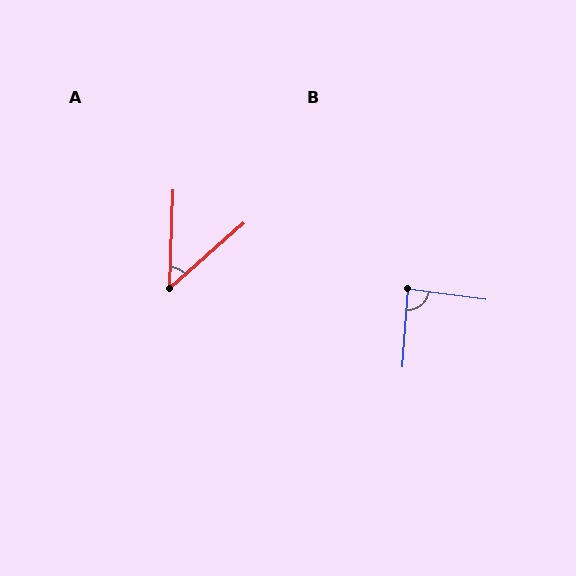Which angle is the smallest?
A, at approximately 47 degrees.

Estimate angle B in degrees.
Approximately 86 degrees.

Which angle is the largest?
B, at approximately 86 degrees.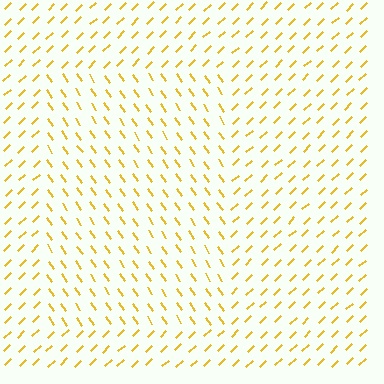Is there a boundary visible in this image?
Yes, there is a texture boundary formed by a change in line orientation.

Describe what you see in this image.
The image is filled with small yellow line segments. A rectangle region in the image has lines oriented differently from the surrounding lines, creating a visible texture boundary.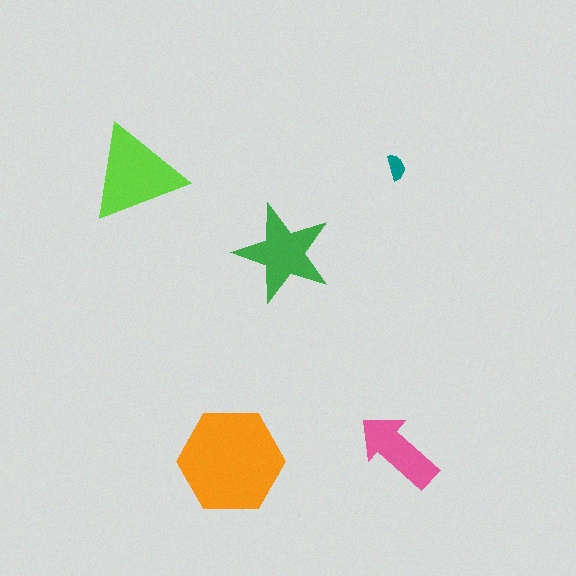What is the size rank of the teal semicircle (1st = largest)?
5th.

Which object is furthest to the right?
The teal semicircle is rightmost.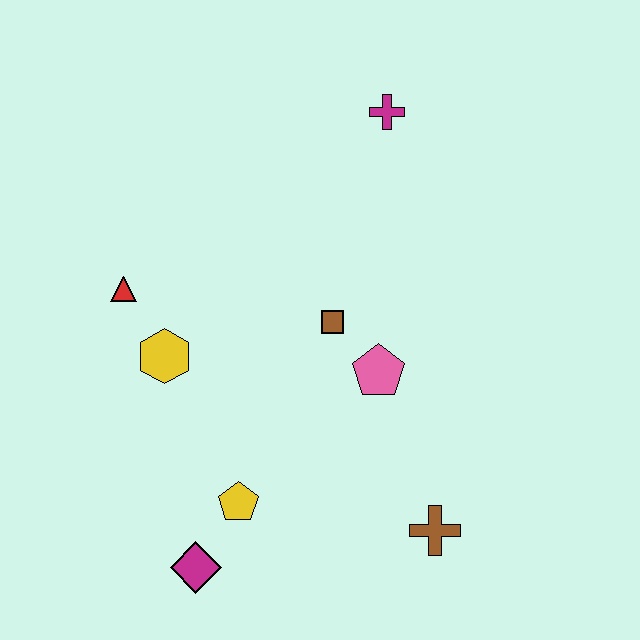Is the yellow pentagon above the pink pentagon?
No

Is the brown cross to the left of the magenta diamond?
No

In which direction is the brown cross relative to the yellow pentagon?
The brown cross is to the right of the yellow pentagon.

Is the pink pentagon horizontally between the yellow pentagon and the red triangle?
No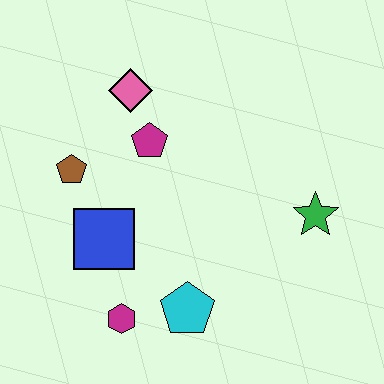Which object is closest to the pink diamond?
The magenta pentagon is closest to the pink diamond.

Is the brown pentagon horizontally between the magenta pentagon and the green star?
No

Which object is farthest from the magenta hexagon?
The pink diamond is farthest from the magenta hexagon.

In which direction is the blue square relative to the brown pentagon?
The blue square is below the brown pentagon.